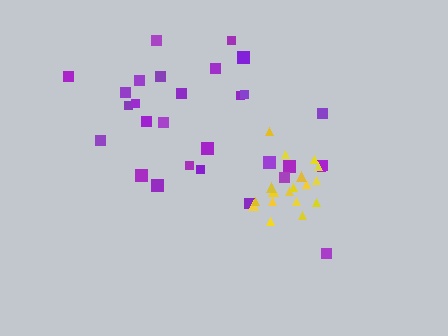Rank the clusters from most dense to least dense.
yellow, purple.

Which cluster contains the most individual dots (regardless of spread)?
Purple (29).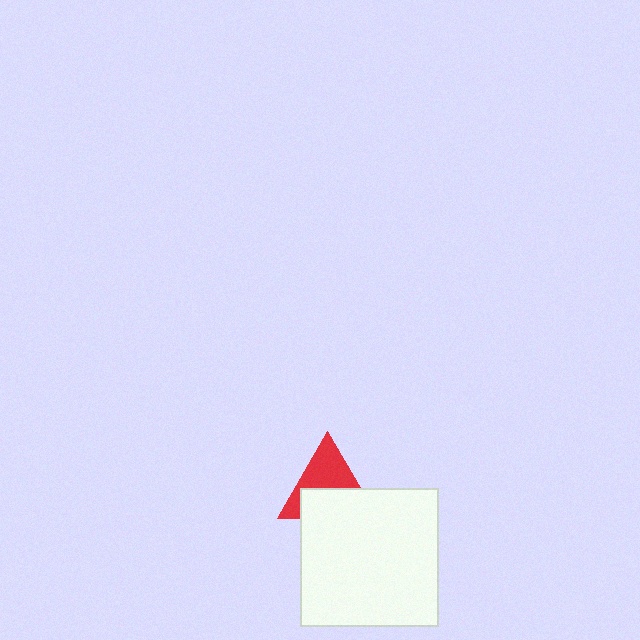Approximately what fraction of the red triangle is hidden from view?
Roughly 49% of the red triangle is hidden behind the white square.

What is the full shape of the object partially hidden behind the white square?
The partially hidden object is a red triangle.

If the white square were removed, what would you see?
You would see the complete red triangle.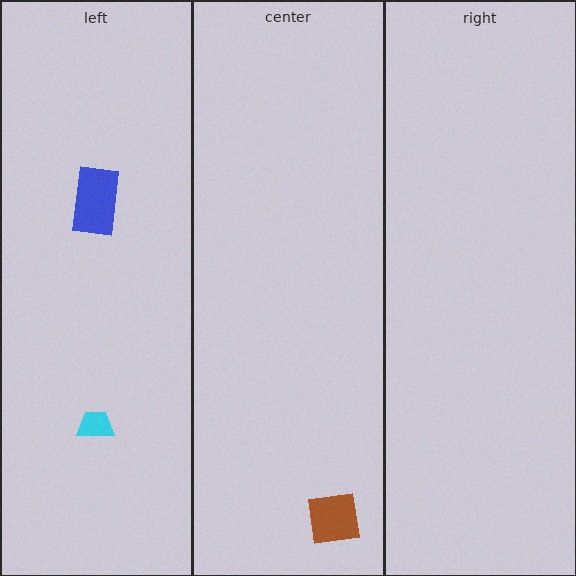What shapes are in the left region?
The cyan trapezoid, the blue rectangle.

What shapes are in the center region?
The brown square.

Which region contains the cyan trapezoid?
The left region.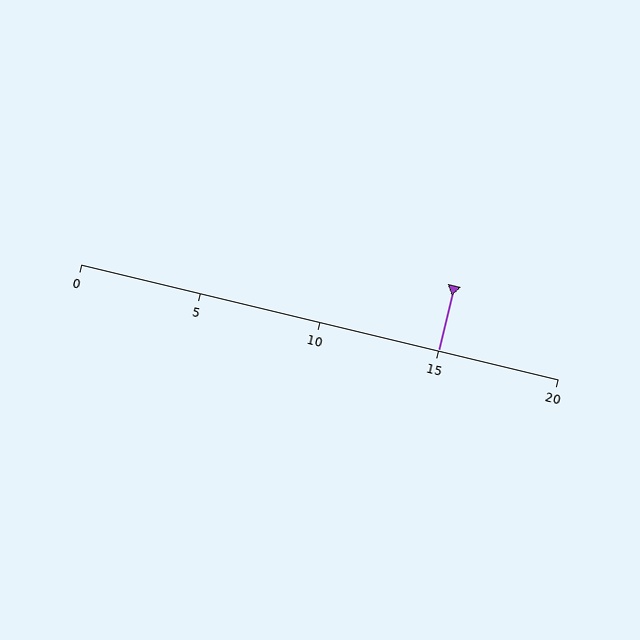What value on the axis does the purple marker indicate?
The marker indicates approximately 15.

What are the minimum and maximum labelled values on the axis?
The axis runs from 0 to 20.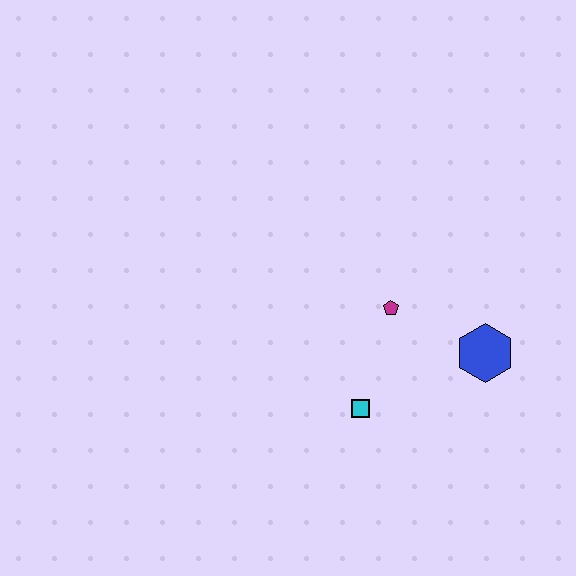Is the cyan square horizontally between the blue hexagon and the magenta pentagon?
No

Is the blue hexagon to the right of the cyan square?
Yes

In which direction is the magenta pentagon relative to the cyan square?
The magenta pentagon is above the cyan square.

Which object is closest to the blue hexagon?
The magenta pentagon is closest to the blue hexagon.